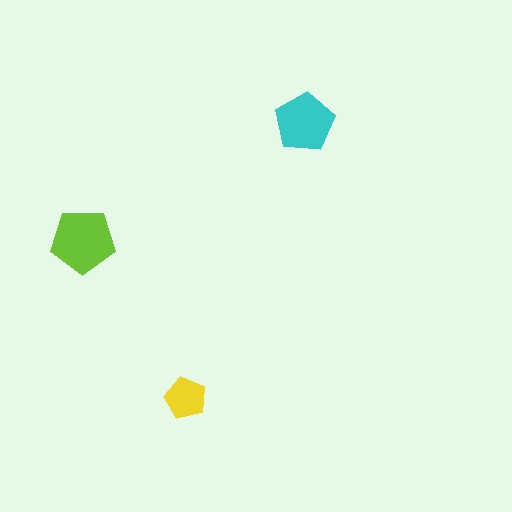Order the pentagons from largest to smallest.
the lime one, the cyan one, the yellow one.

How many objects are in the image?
There are 3 objects in the image.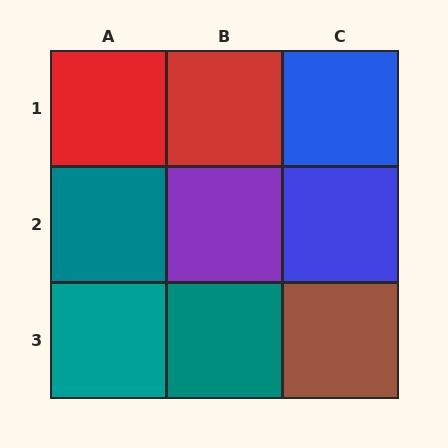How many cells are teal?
3 cells are teal.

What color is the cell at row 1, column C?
Blue.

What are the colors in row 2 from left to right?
Teal, purple, blue.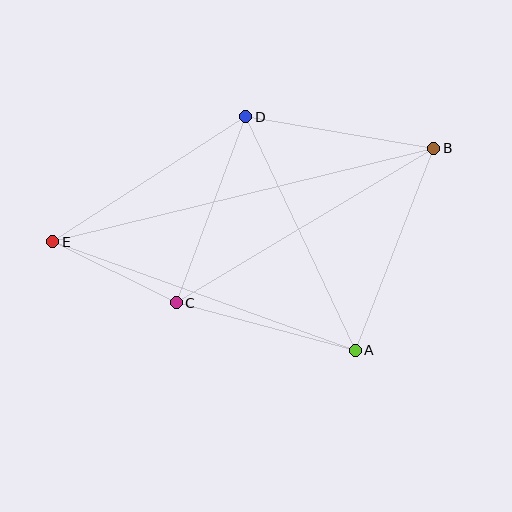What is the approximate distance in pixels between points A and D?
The distance between A and D is approximately 258 pixels.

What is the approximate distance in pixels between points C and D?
The distance between C and D is approximately 198 pixels.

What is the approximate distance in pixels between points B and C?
The distance between B and C is approximately 300 pixels.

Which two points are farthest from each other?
Points B and E are farthest from each other.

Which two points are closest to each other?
Points C and E are closest to each other.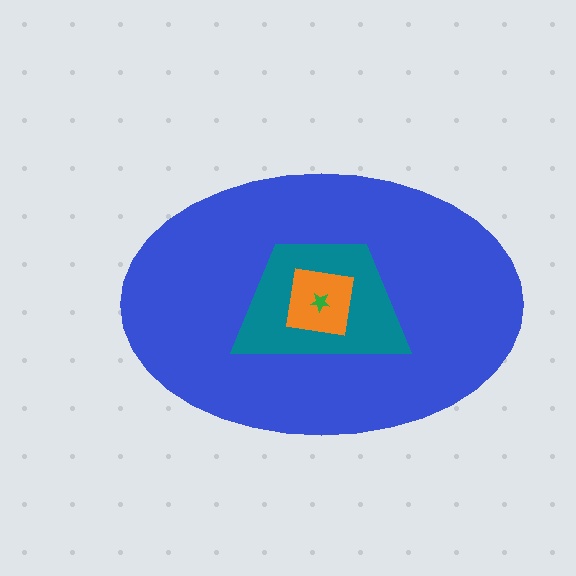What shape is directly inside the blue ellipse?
The teal trapezoid.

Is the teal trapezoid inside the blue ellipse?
Yes.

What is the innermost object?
The green star.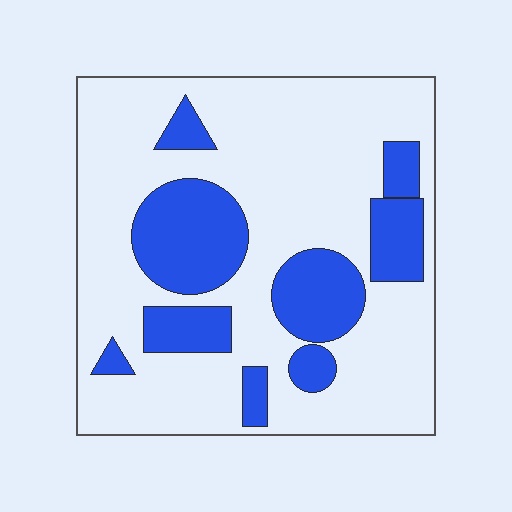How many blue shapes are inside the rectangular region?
9.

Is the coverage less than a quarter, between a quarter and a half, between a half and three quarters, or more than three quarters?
Between a quarter and a half.